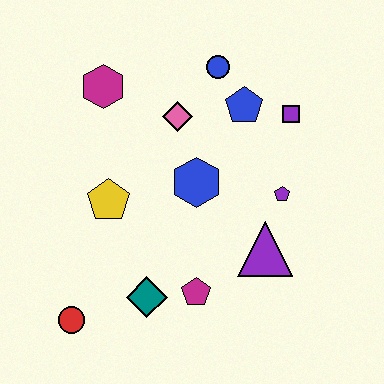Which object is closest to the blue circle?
The blue pentagon is closest to the blue circle.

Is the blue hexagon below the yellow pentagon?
No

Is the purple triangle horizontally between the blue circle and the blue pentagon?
No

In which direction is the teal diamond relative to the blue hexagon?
The teal diamond is below the blue hexagon.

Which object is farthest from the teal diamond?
The blue circle is farthest from the teal diamond.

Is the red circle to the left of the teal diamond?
Yes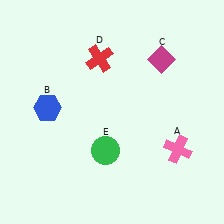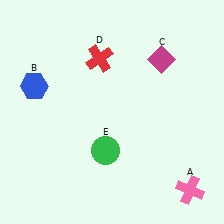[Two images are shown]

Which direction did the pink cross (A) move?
The pink cross (A) moved down.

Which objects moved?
The objects that moved are: the pink cross (A), the blue hexagon (B).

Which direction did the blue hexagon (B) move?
The blue hexagon (B) moved up.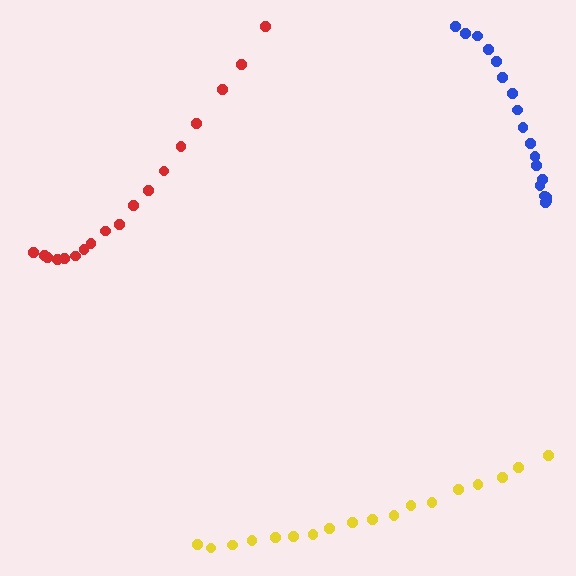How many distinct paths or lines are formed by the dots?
There are 3 distinct paths.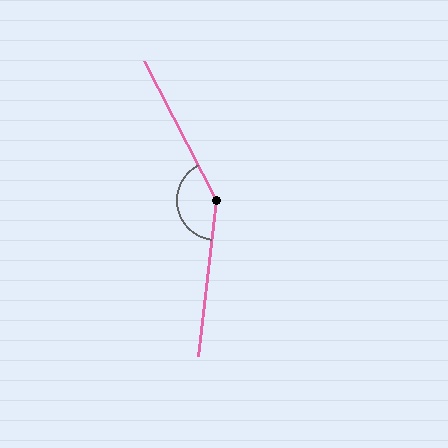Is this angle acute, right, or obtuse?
It is obtuse.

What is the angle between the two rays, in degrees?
Approximately 146 degrees.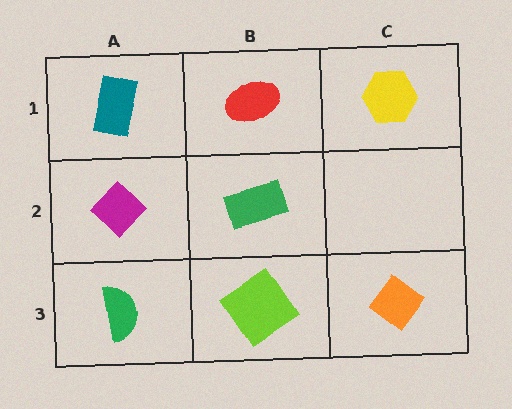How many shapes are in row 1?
3 shapes.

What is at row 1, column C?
A yellow hexagon.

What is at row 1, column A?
A teal rectangle.